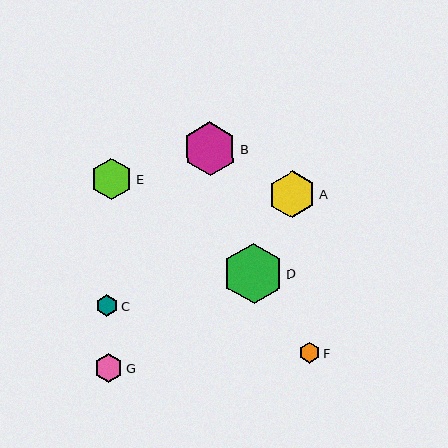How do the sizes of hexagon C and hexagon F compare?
Hexagon C and hexagon F are approximately the same size.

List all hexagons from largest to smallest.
From largest to smallest: D, B, A, E, G, C, F.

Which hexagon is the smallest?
Hexagon F is the smallest with a size of approximately 21 pixels.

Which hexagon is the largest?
Hexagon D is the largest with a size of approximately 60 pixels.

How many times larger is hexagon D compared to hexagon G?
Hexagon D is approximately 2.1 times the size of hexagon G.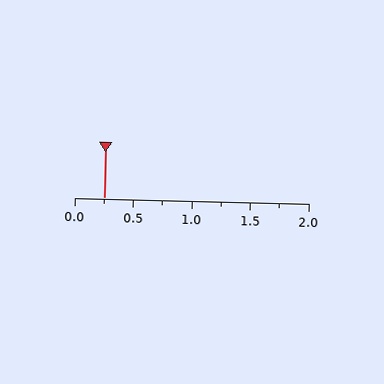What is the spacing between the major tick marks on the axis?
The major ticks are spaced 0.5 apart.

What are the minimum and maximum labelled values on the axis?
The axis runs from 0.0 to 2.0.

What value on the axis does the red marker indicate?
The marker indicates approximately 0.25.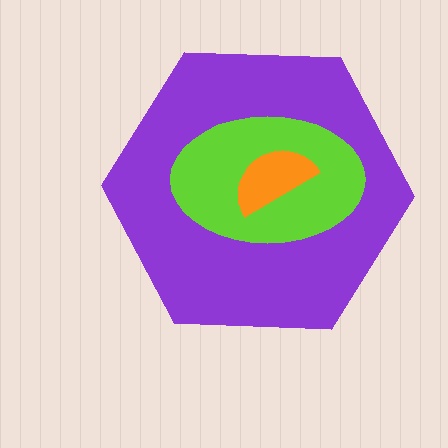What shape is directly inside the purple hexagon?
The lime ellipse.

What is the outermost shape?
The purple hexagon.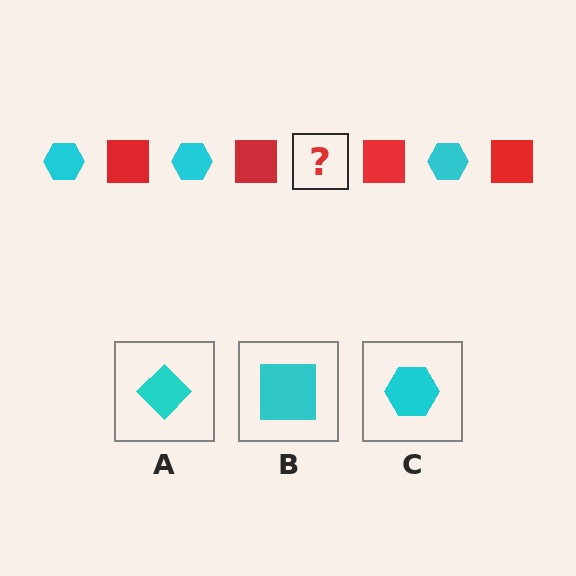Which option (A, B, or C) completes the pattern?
C.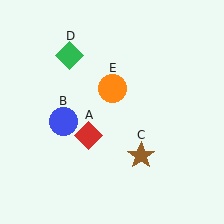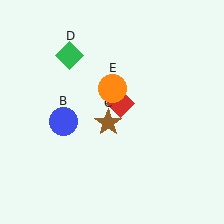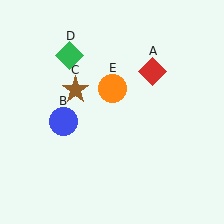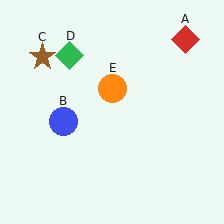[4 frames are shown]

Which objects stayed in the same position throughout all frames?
Blue circle (object B) and green diamond (object D) and orange circle (object E) remained stationary.